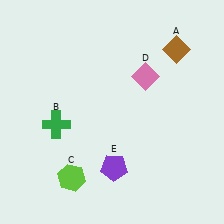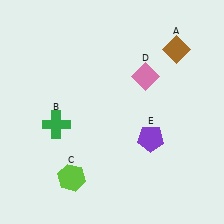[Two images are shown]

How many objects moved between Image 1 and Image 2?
1 object moved between the two images.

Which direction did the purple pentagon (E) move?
The purple pentagon (E) moved right.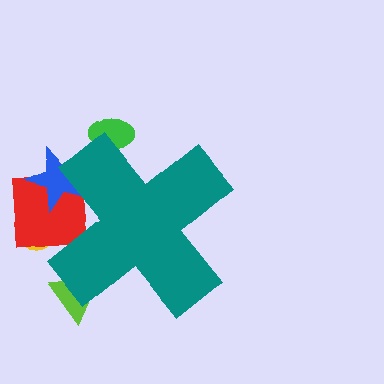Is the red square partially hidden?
Yes, the red square is partially hidden behind the teal cross.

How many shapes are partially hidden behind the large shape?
5 shapes are partially hidden.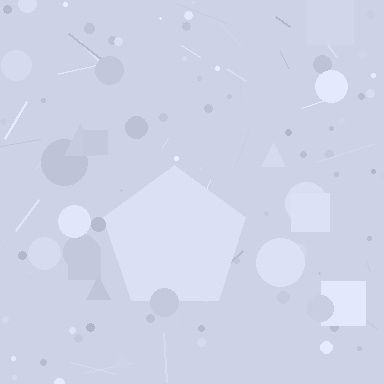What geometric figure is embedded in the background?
A pentagon is embedded in the background.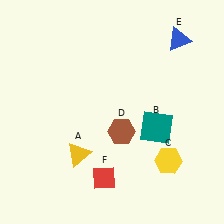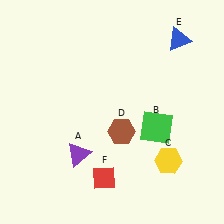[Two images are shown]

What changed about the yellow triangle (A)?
In Image 1, A is yellow. In Image 2, it changed to purple.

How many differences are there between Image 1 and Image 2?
There are 2 differences between the two images.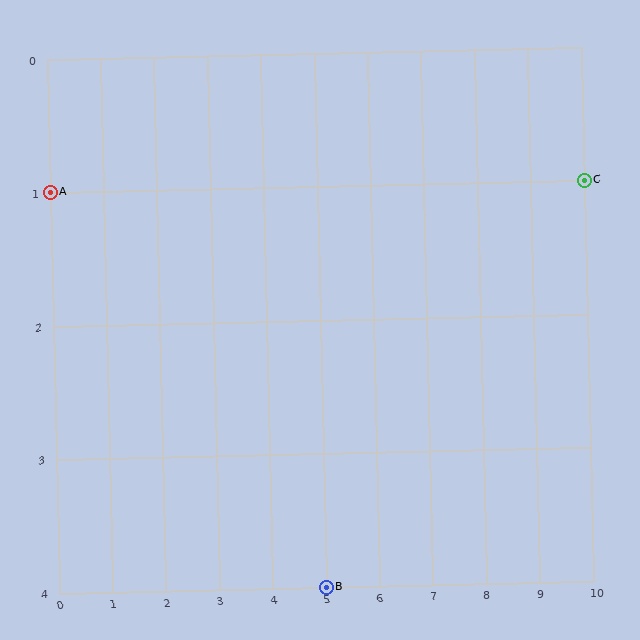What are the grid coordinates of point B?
Point B is at grid coordinates (5, 4).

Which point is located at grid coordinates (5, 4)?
Point B is at (5, 4).